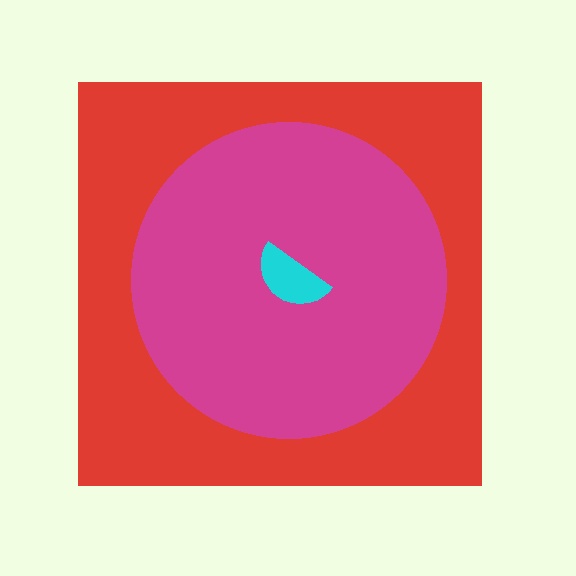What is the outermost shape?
The red square.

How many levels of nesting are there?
3.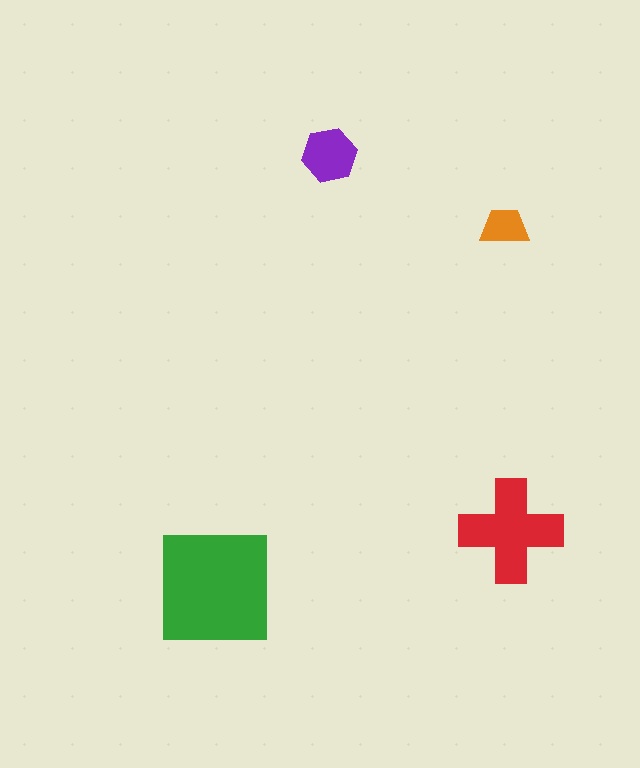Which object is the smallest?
The orange trapezoid.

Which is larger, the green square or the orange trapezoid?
The green square.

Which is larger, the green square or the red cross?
The green square.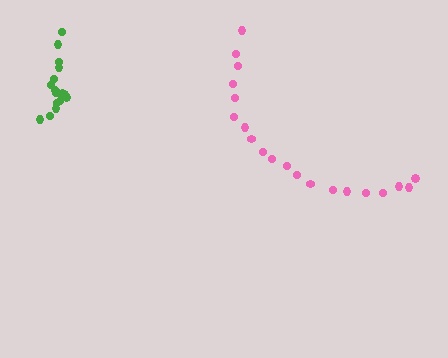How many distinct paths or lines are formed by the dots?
There are 2 distinct paths.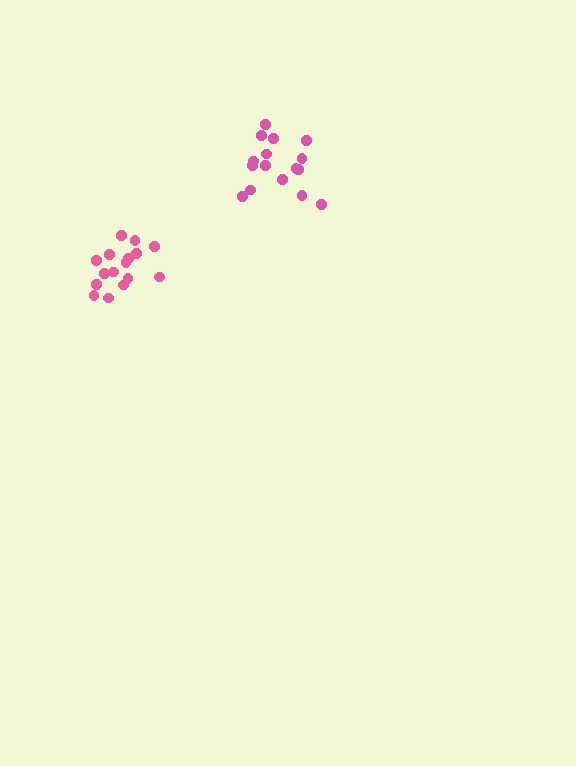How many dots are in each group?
Group 1: 16 dots, Group 2: 16 dots (32 total).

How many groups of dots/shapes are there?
There are 2 groups.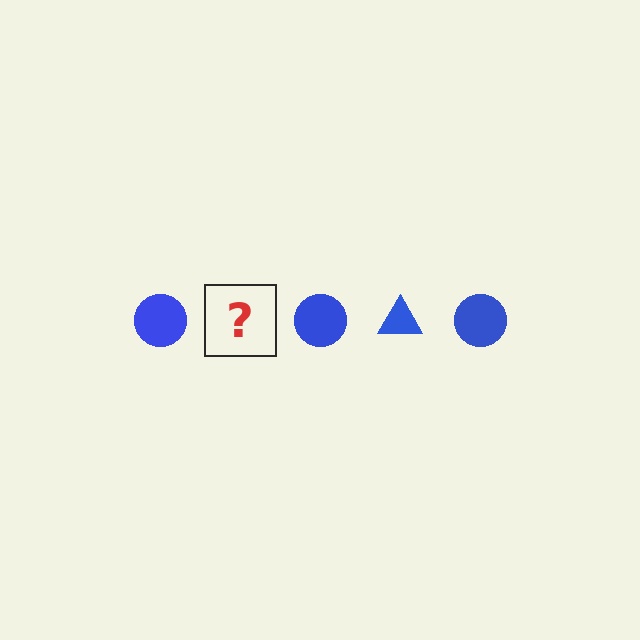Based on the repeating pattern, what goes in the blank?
The blank should be a blue triangle.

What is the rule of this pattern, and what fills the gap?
The rule is that the pattern cycles through circle, triangle shapes in blue. The gap should be filled with a blue triangle.